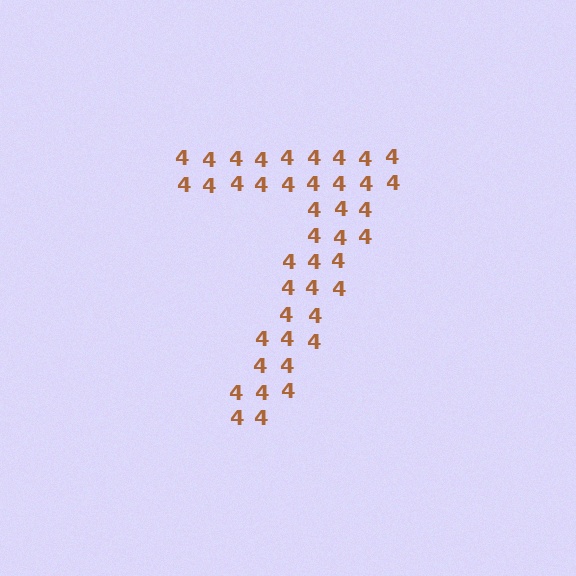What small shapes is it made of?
It is made of small digit 4's.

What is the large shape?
The large shape is the digit 7.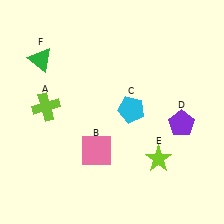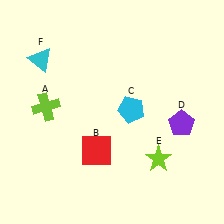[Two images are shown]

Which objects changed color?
B changed from pink to red. F changed from green to cyan.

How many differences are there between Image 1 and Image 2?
There are 2 differences between the two images.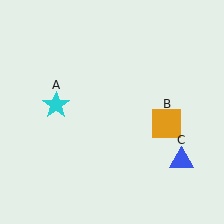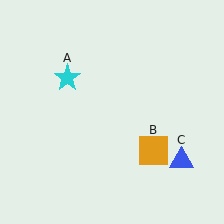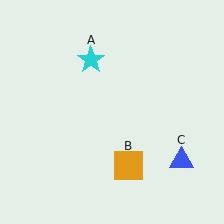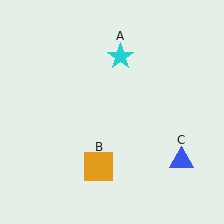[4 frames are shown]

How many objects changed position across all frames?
2 objects changed position: cyan star (object A), orange square (object B).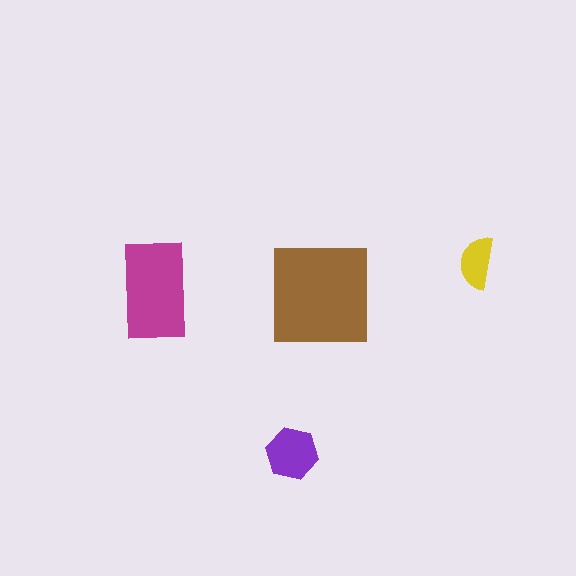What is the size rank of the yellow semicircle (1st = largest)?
4th.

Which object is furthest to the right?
The yellow semicircle is rightmost.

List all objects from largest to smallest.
The brown square, the magenta rectangle, the purple hexagon, the yellow semicircle.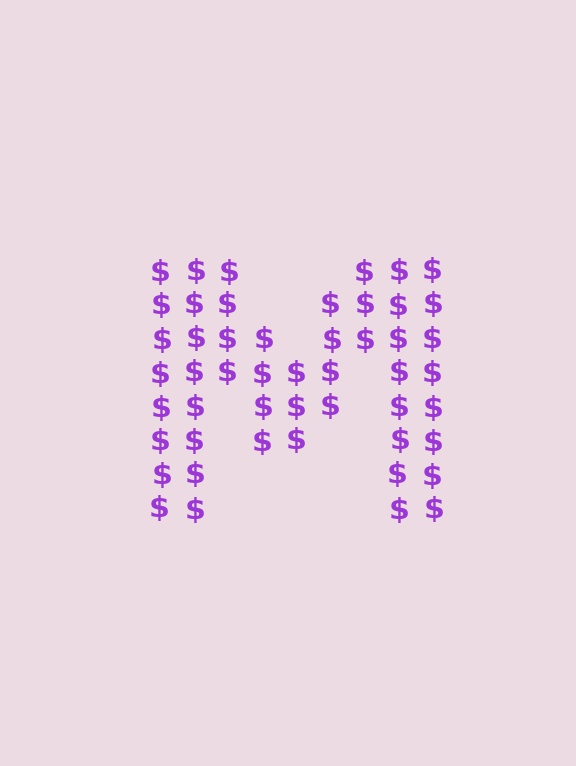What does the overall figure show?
The overall figure shows the letter M.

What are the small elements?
The small elements are dollar signs.